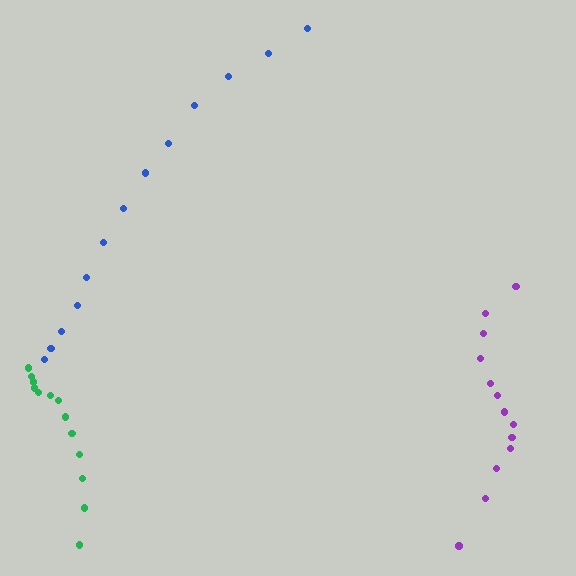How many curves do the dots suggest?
There are 3 distinct paths.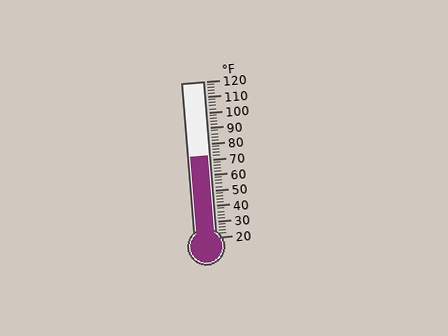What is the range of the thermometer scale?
The thermometer scale ranges from 20°F to 120°F.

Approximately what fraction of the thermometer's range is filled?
The thermometer is filled to approximately 50% of its range.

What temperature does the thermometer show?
The thermometer shows approximately 72°F.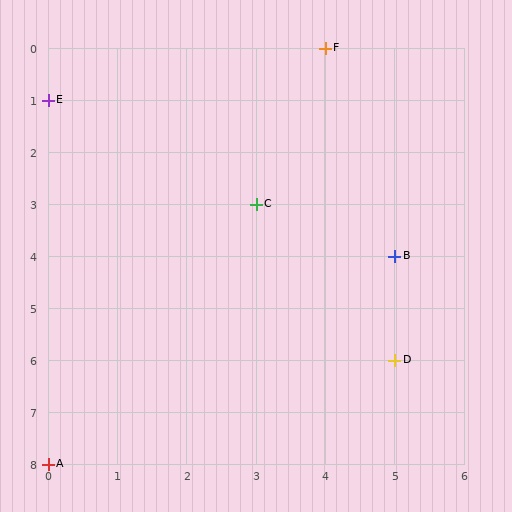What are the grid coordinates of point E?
Point E is at grid coordinates (0, 1).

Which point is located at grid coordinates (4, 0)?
Point F is at (4, 0).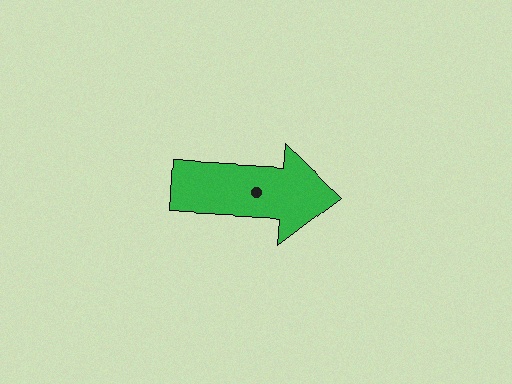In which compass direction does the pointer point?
East.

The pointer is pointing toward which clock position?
Roughly 3 o'clock.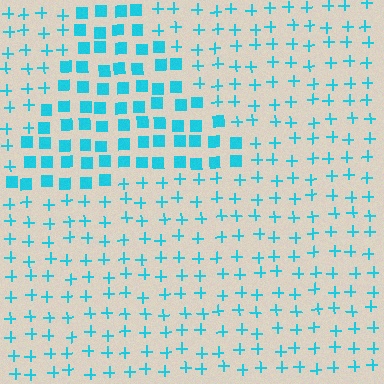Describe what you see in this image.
The image is filled with small cyan elements arranged in a uniform grid. A triangle-shaped region contains squares, while the surrounding area contains plus signs. The boundary is defined purely by the change in element shape.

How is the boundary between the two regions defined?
The boundary is defined by a change in element shape: squares inside vs. plus signs outside. All elements share the same color and spacing.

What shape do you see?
I see a triangle.